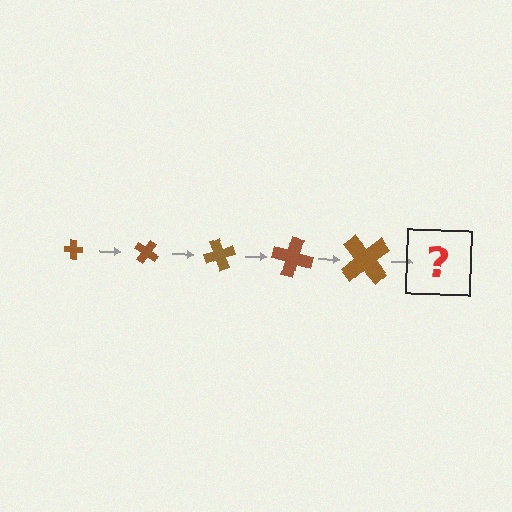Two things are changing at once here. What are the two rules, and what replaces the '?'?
The two rules are that the cross grows larger each step and it rotates 35 degrees each step. The '?' should be a cross, larger than the previous one and rotated 175 degrees from the start.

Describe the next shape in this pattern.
It should be a cross, larger than the previous one and rotated 175 degrees from the start.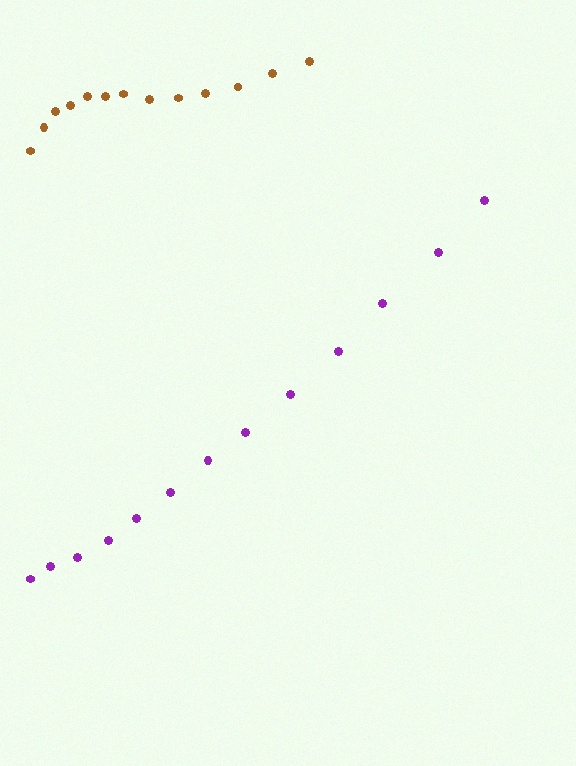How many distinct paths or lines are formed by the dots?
There are 2 distinct paths.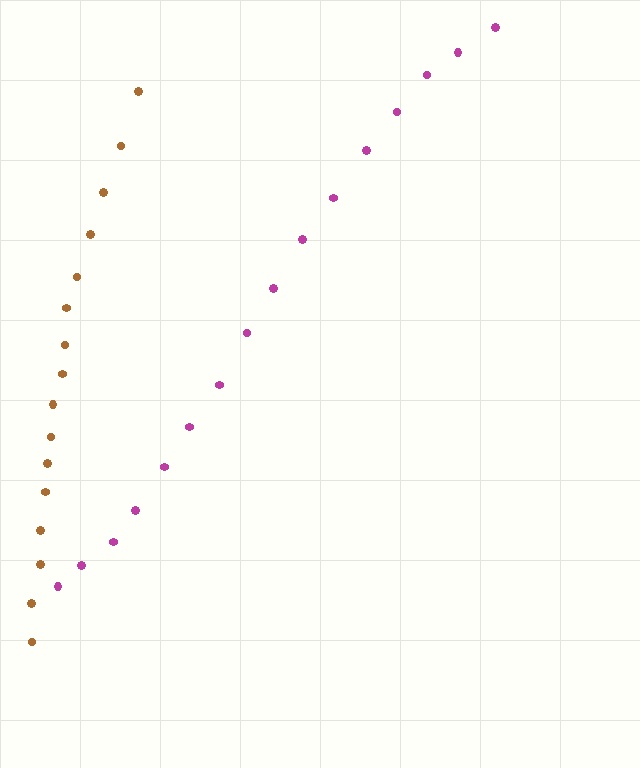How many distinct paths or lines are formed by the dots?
There are 2 distinct paths.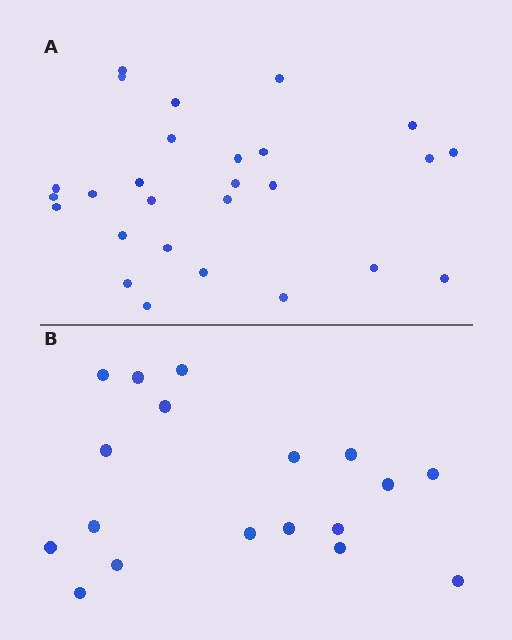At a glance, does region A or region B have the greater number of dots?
Region A (the top region) has more dots.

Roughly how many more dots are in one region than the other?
Region A has roughly 8 or so more dots than region B.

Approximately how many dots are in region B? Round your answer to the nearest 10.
About 20 dots. (The exact count is 18, which rounds to 20.)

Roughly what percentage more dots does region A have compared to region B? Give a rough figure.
About 50% more.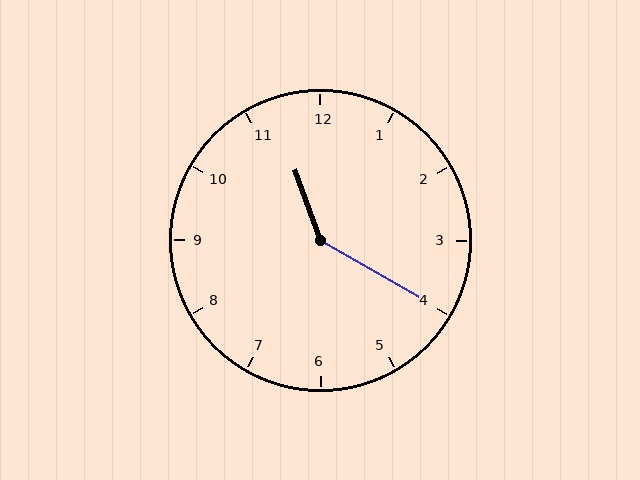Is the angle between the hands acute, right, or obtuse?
It is obtuse.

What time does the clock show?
11:20.